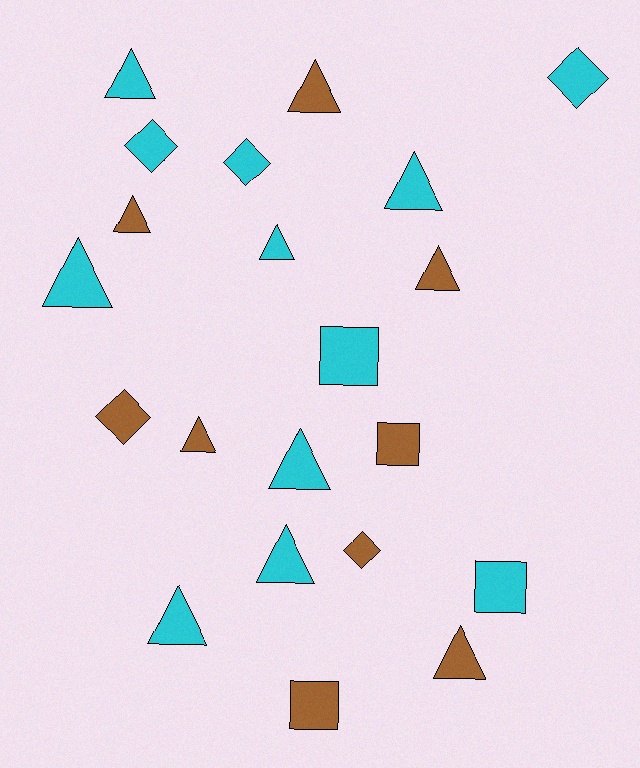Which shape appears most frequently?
Triangle, with 12 objects.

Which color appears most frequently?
Cyan, with 12 objects.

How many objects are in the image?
There are 21 objects.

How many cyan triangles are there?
There are 7 cyan triangles.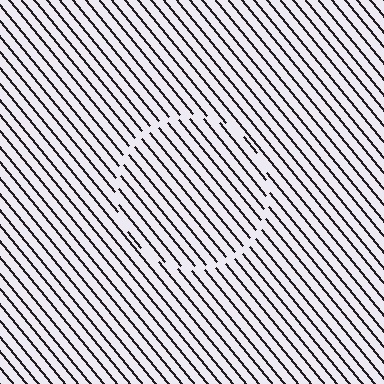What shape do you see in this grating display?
An illusory circle. The interior of the shape contains the same grating, shifted by half a period — the contour is defined by the phase discontinuity where line-ends from the inner and outer gratings abut.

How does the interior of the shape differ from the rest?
The interior of the shape contains the same grating, shifted by half a period — the contour is defined by the phase discontinuity where line-ends from the inner and outer gratings abut.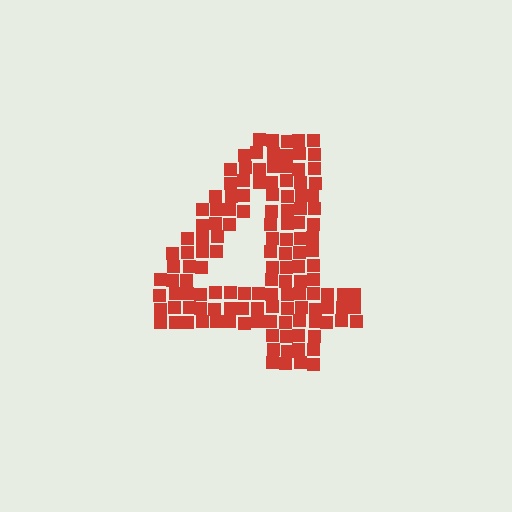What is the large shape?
The large shape is the digit 4.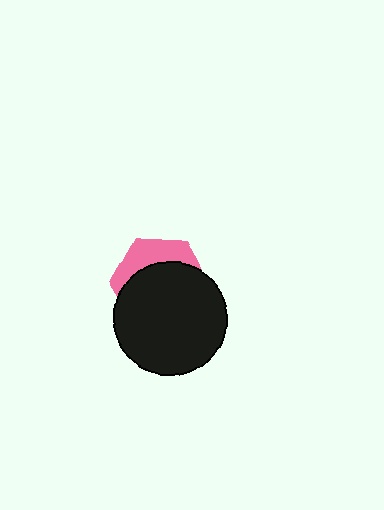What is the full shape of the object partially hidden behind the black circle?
The partially hidden object is a pink hexagon.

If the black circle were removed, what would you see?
You would see the complete pink hexagon.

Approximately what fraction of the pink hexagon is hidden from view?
Roughly 69% of the pink hexagon is hidden behind the black circle.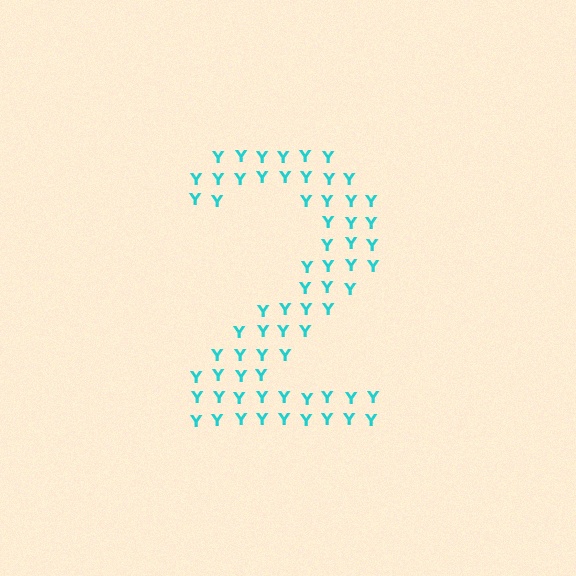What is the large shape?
The large shape is the digit 2.